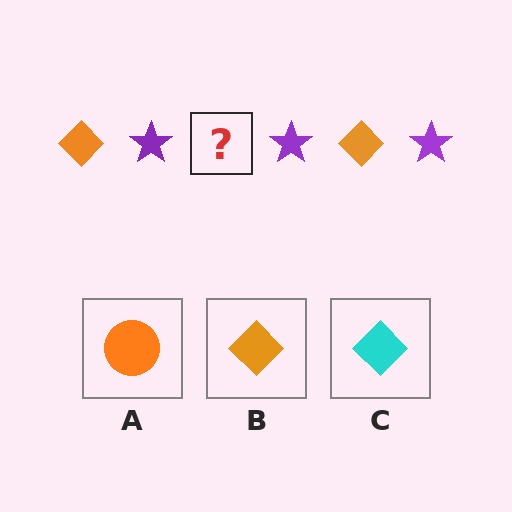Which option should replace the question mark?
Option B.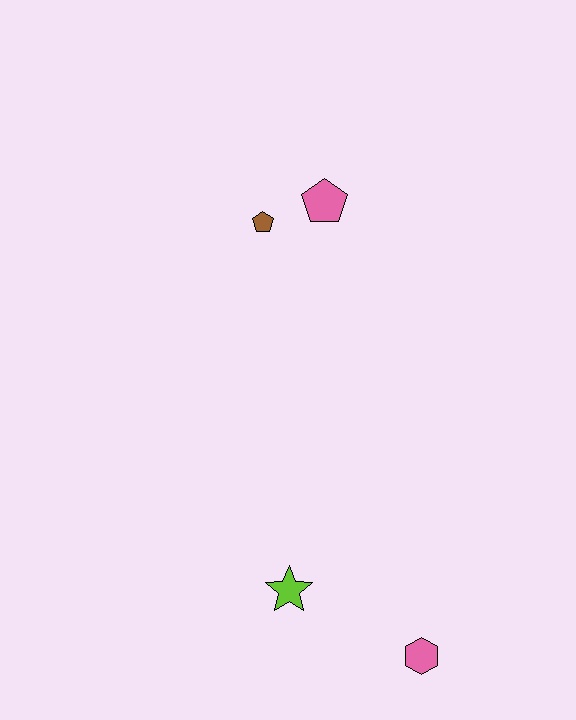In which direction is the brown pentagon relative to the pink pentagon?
The brown pentagon is to the left of the pink pentagon.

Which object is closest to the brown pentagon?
The pink pentagon is closest to the brown pentagon.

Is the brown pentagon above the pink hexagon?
Yes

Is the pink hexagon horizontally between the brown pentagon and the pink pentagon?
No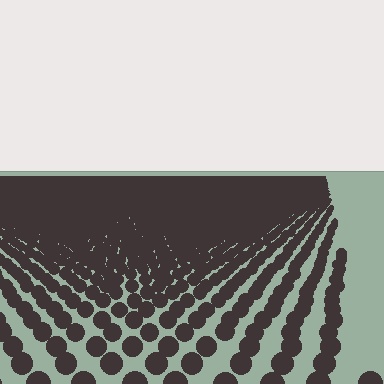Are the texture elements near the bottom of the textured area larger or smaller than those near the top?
Larger. Near the bottom, elements are closer to the viewer and appear at a bigger on-screen size.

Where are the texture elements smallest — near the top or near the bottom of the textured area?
Near the top.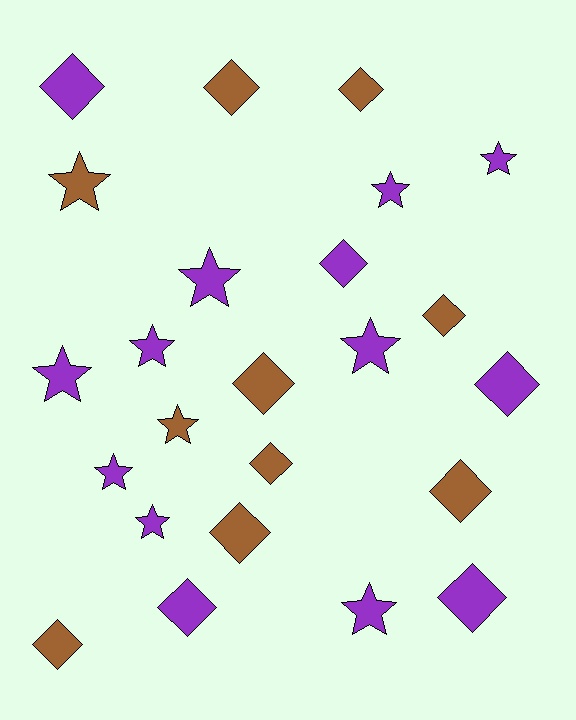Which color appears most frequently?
Purple, with 14 objects.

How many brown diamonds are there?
There are 8 brown diamonds.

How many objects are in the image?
There are 24 objects.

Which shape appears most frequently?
Diamond, with 13 objects.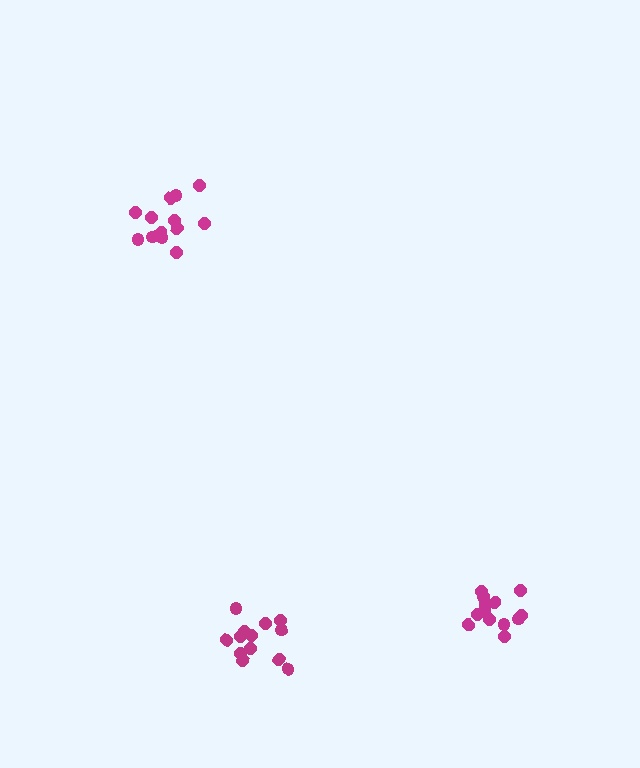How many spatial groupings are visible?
There are 3 spatial groupings.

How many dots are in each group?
Group 1: 13 dots, Group 2: 13 dots, Group 3: 13 dots (39 total).